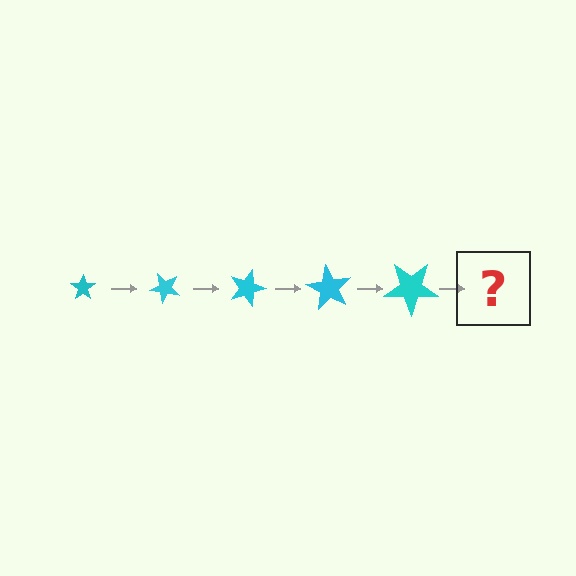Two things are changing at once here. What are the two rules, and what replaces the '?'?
The two rules are that the star grows larger each step and it rotates 45 degrees each step. The '?' should be a star, larger than the previous one and rotated 225 degrees from the start.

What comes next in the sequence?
The next element should be a star, larger than the previous one and rotated 225 degrees from the start.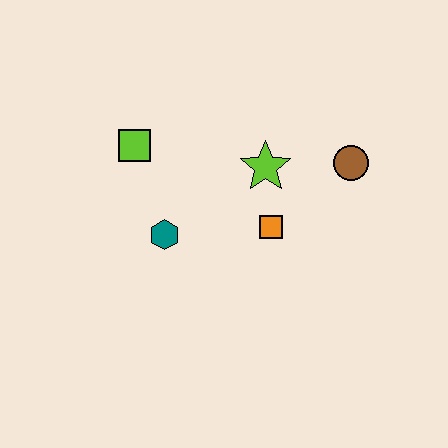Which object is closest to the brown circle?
The lime star is closest to the brown circle.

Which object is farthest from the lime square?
The brown circle is farthest from the lime square.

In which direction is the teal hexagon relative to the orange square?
The teal hexagon is to the left of the orange square.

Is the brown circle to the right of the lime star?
Yes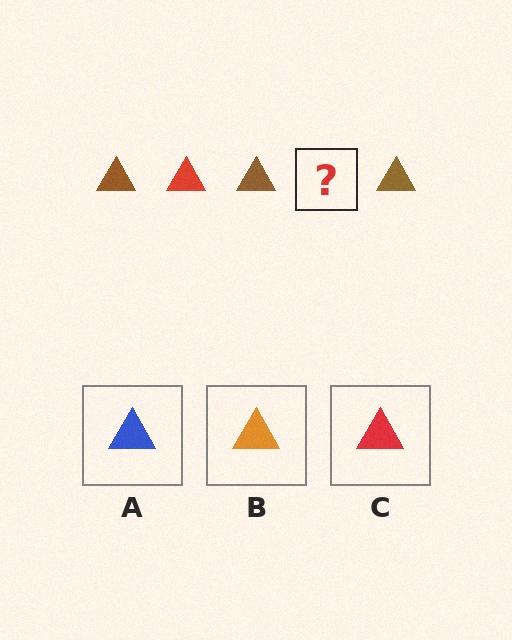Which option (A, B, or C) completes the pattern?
C.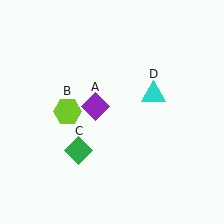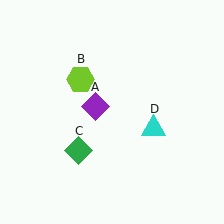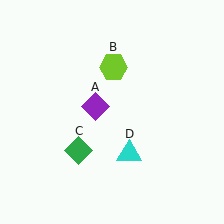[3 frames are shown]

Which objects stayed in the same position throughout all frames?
Purple diamond (object A) and green diamond (object C) remained stationary.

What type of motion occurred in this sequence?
The lime hexagon (object B), cyan triangle (object D) rotated clockwise around the center of the scene.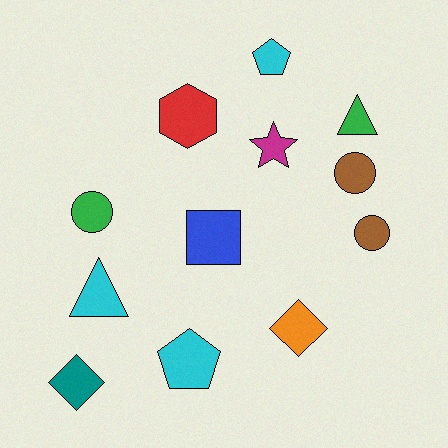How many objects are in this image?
There are 12 objects.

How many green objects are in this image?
There are 2 green objects.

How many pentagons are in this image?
There are 2 pentagons.